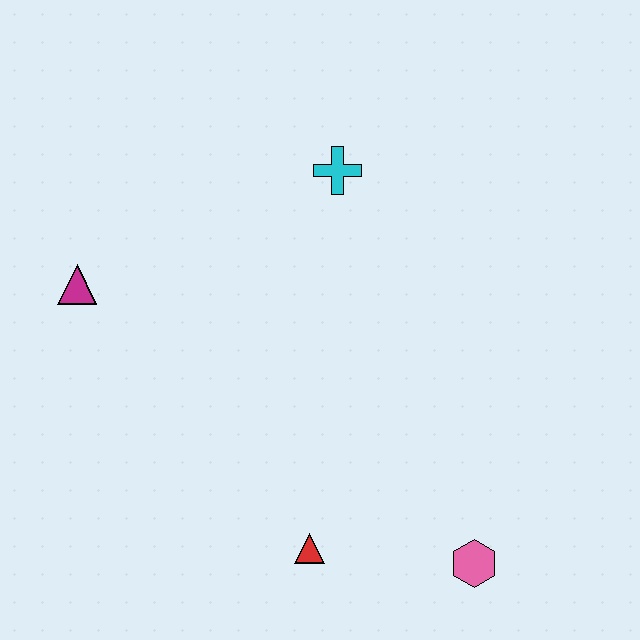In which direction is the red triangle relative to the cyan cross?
The red triangle is below the cyan cross.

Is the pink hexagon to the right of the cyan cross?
Yes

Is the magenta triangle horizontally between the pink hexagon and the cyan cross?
No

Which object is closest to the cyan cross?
The magenta triangle is closest to the cyan cross.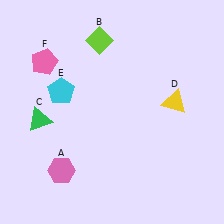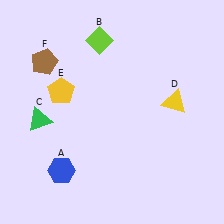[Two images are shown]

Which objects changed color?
A changed from pink to blue. E changed from cyan to yellow. F changed from pink to brown.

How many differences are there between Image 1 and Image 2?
There are 3 differences between the two images.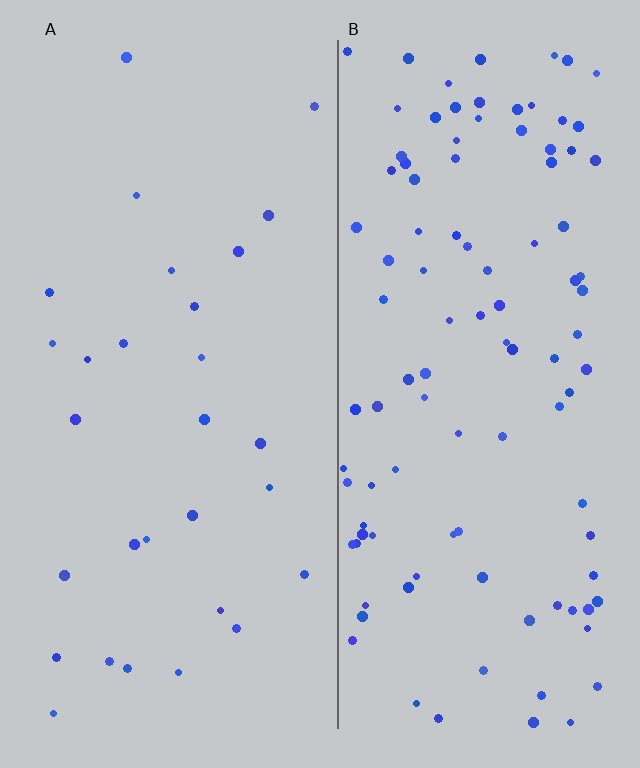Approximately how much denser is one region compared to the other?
Approximately 3.7× — region B over region A.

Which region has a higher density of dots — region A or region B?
B (the right).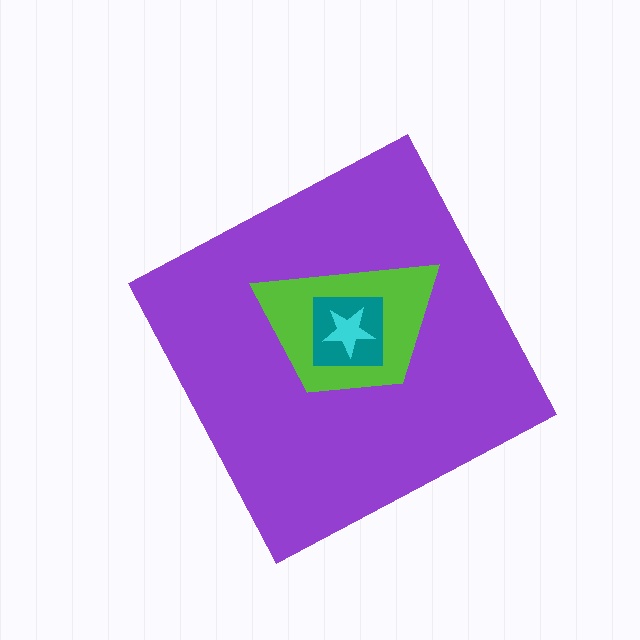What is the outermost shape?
The purple diamond.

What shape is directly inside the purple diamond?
The lime trapezoid.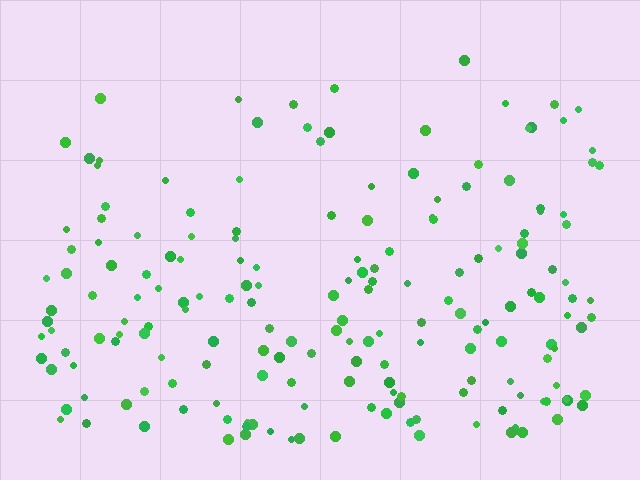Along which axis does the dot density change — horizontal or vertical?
Vertical.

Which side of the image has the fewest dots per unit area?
The top.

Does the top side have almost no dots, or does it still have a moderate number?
Still a moderate number, just noticeably fewer than the bottom.